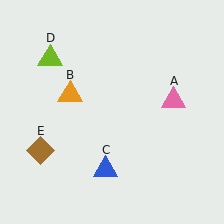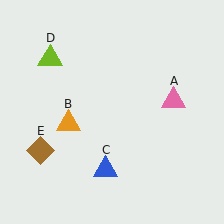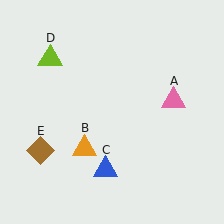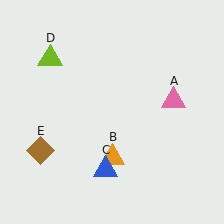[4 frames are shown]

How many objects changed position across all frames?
1 object changed position: orange triangle (object B).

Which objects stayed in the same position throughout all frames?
Pink triangle (object A) and blue triangle (object C) and lime triangle (object D) and brown diamond (object E) remained stationary.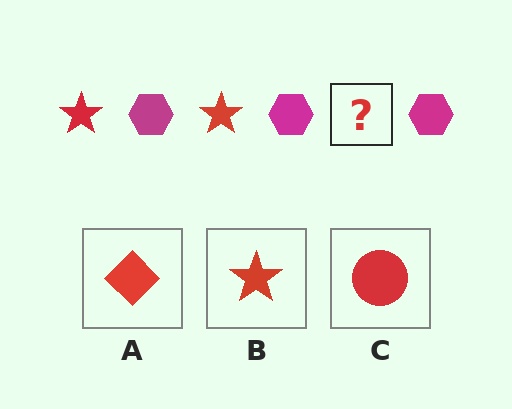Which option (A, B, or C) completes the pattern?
B.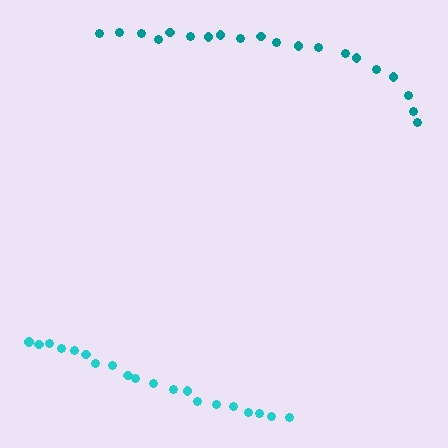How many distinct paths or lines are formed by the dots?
There are 2 distinct paths.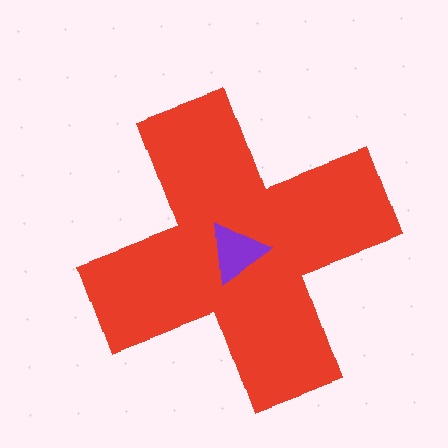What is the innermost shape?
The purple triangle.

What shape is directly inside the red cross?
The purple triangle.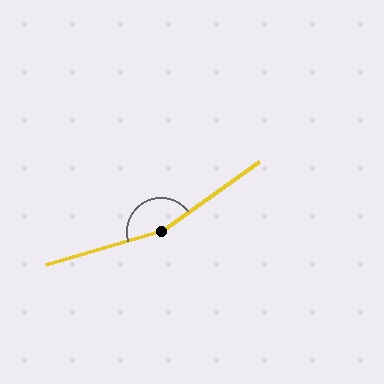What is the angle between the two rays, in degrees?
Approximately 161 degrees.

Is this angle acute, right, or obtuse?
It is obtuse.